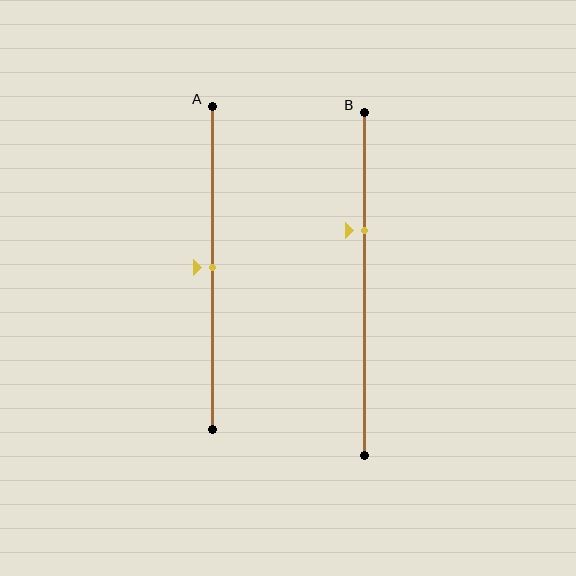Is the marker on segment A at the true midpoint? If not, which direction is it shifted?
Yes, the marker on segment A is at the true midpoint.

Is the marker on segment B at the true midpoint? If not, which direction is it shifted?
No, the marker on segment B is shifted upward by about 15% of the segment length.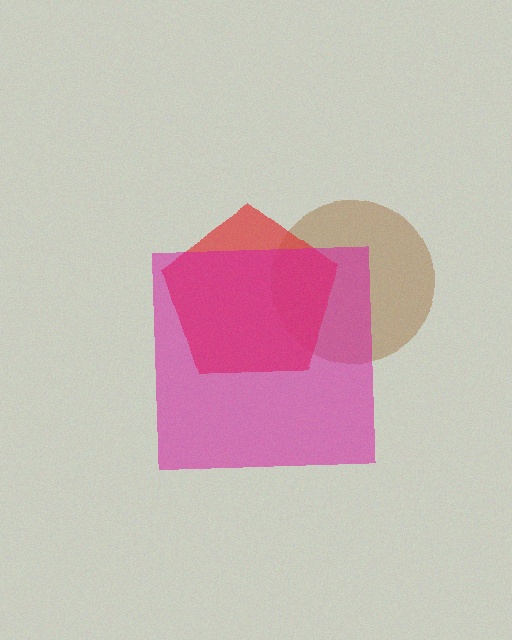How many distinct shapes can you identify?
There are 3 distinct shapes: a brown circle, a red pentagon, a magenta square.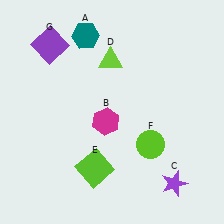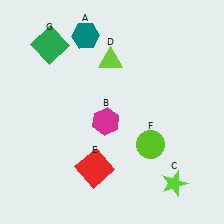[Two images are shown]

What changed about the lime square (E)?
In Image 1, E is lime. In Image 2, it changed to red.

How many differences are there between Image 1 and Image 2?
There are 3 differences between the two images.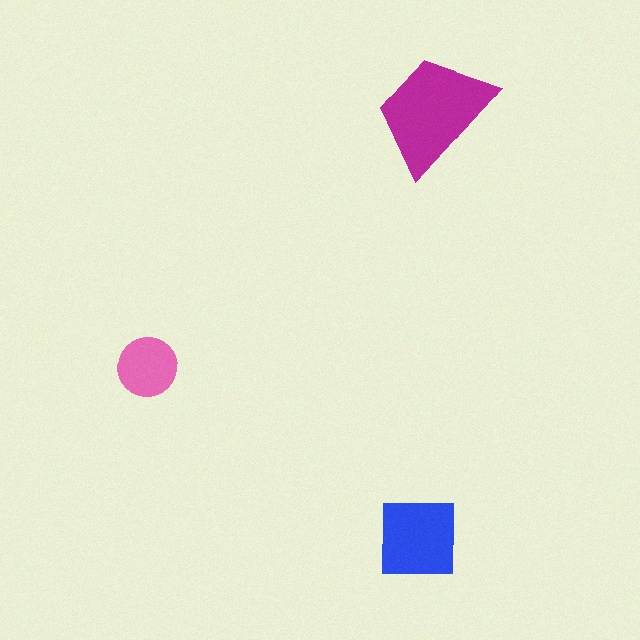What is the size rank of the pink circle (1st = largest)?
3rd.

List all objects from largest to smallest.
The magenta trapezoid, the blue square, the pink circle.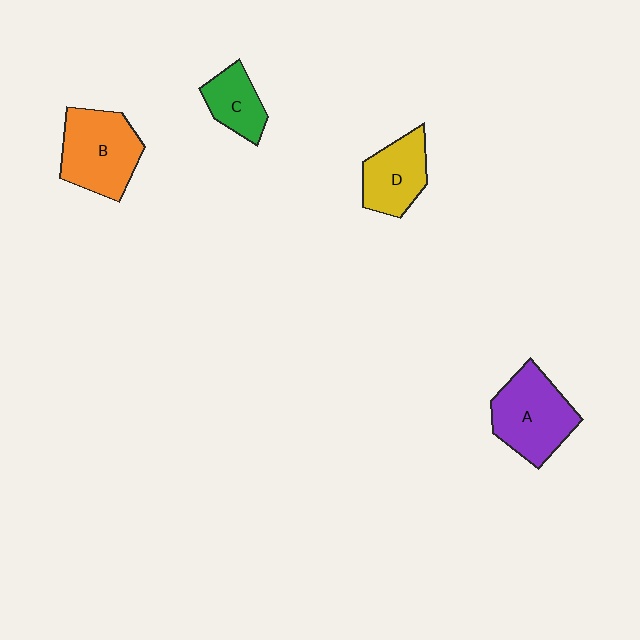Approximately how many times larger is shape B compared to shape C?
Approximately 1.8 times.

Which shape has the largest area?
Shape B (orange).